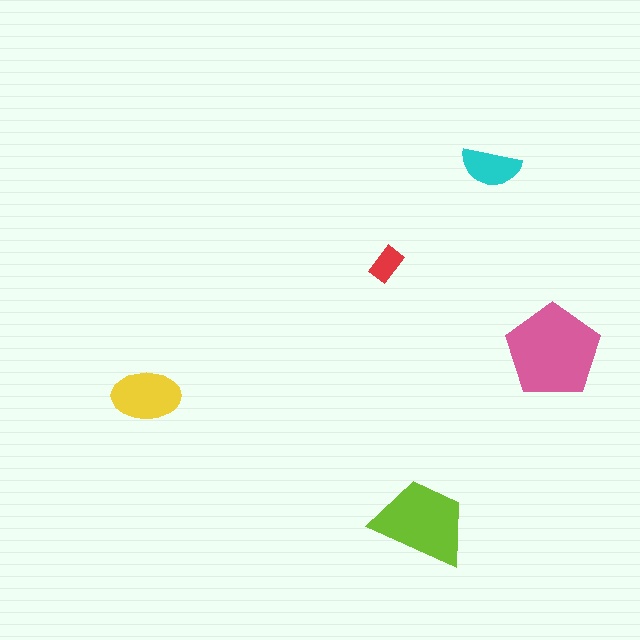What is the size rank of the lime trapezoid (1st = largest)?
2nd.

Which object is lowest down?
The lime trapezoid is bottommost.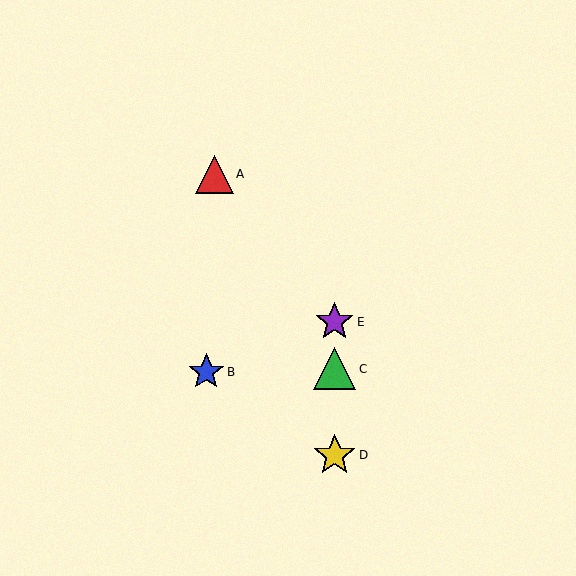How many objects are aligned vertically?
3 objects (C, D, E) are aligned vertically.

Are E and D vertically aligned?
Yes, both are at x≈335.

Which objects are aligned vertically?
Objects C, D, E are aligned vertically.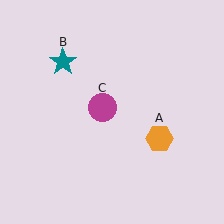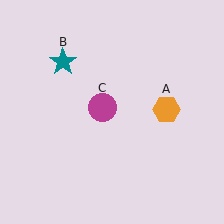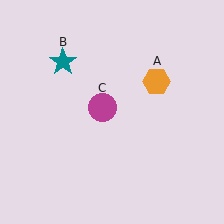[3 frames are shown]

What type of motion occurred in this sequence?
The orange hexagon (object A) rotated counterclockwise around the center of the scene.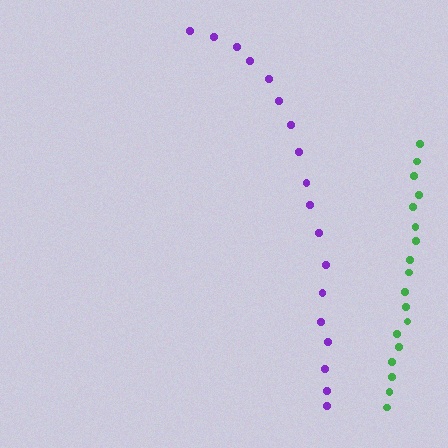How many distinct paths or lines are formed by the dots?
There are 2 distinct paths.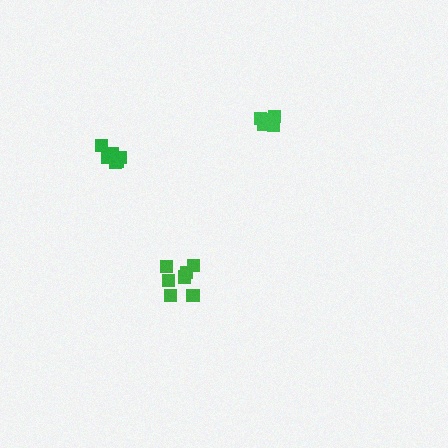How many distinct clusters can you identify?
There are 3 distinct clusters.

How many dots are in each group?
Group 1: 7 dots, Group 2: 6 dots, Group 3: 6 dots (19 total).